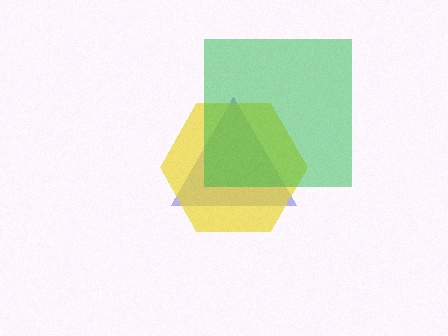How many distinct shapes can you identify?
There are 3 distinct shapes: a blue triangle, a yellow hexagon, a green square.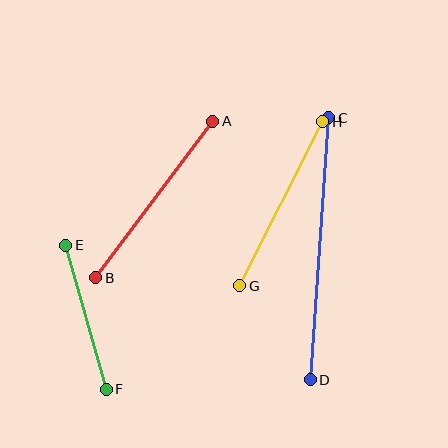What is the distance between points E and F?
The distance is approximately 149 pixels.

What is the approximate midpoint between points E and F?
The midpoint is at approximately (86, 317) pixels.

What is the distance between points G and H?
The distance is approximately 184 pixels.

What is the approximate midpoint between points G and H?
The midpoint is at approximately (281, 204) pixels.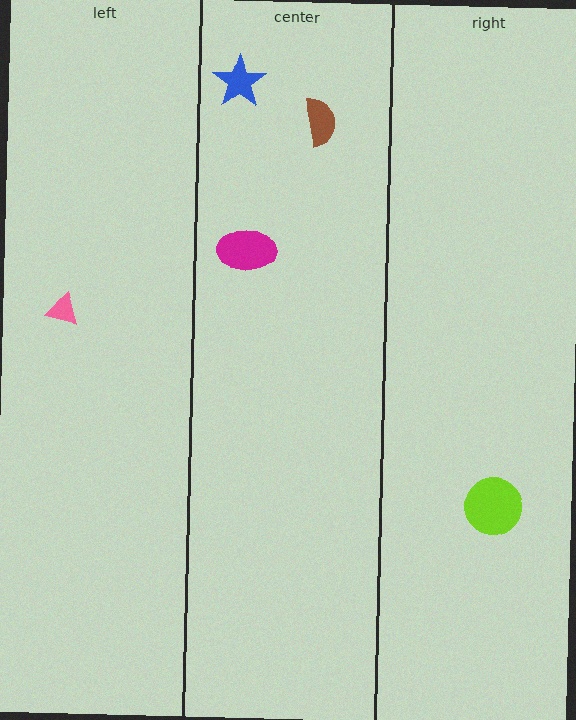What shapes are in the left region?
The pink triangle.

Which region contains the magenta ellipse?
The center region.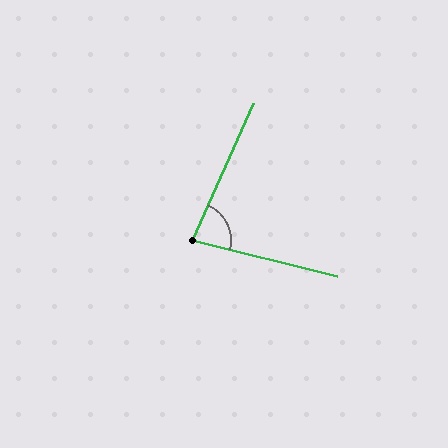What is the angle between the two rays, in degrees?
Approximately 80 degrees.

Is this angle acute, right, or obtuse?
It is acute.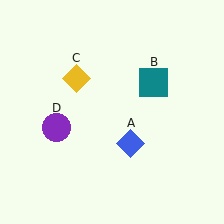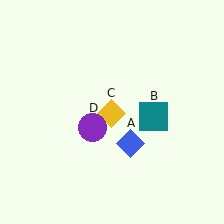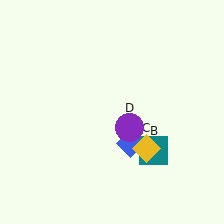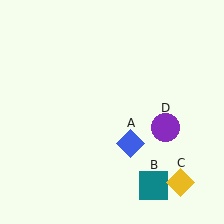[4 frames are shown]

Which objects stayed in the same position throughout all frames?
Blue diamond (object A) remained stationary.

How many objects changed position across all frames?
3 objects changed position: teal square (object B), yellow diamond (object C), purple circle (object D).